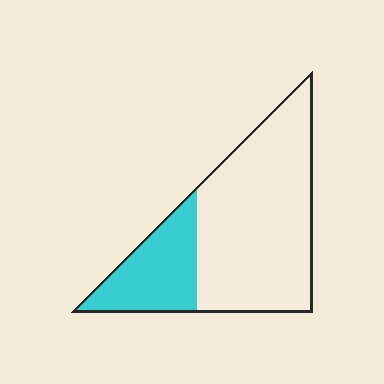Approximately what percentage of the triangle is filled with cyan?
Approximately 25%.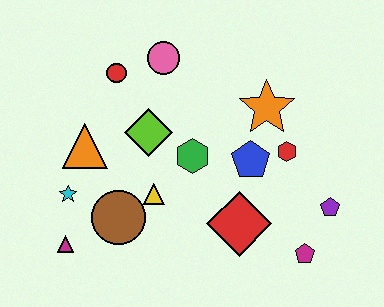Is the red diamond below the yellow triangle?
Yes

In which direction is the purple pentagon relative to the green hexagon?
The purple pentagon is to the right of the green hexagon.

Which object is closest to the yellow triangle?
The brown circle is closest to the yellow triangle.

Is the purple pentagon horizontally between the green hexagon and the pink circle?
No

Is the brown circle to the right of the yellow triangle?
No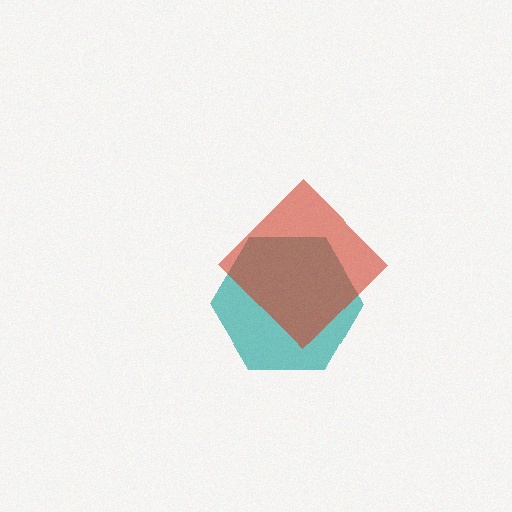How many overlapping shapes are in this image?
There are 2 overlapping shapes in the image.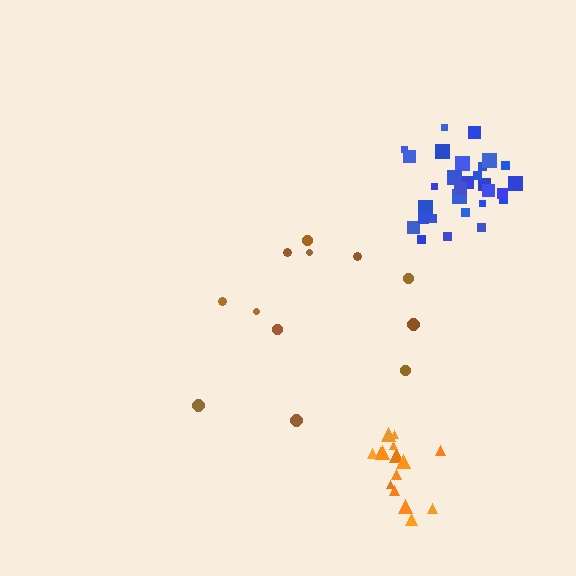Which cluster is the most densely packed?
Blue.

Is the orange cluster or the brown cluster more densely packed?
Orange.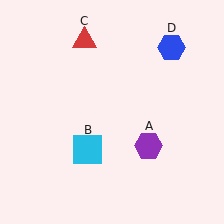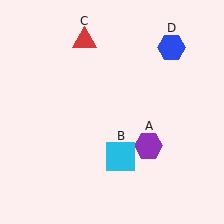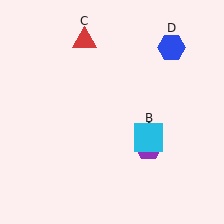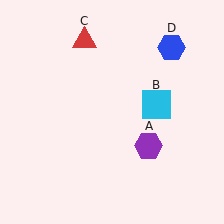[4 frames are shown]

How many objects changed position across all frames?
1 object changed position: cyan square (object B).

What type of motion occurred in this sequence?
The cyan square (object B) rotated counterclockwise around the center of the scene.